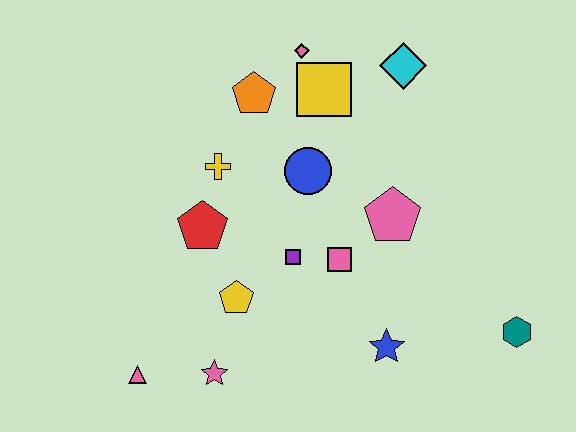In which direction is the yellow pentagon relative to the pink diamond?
The yellow pentagon is below the pink diamond.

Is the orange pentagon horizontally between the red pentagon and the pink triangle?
No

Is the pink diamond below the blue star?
No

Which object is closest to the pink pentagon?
The pink square is closest to the pink pentagon.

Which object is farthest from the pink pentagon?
The pink triangle is farthest from the pink pentagon.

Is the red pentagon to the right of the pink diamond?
No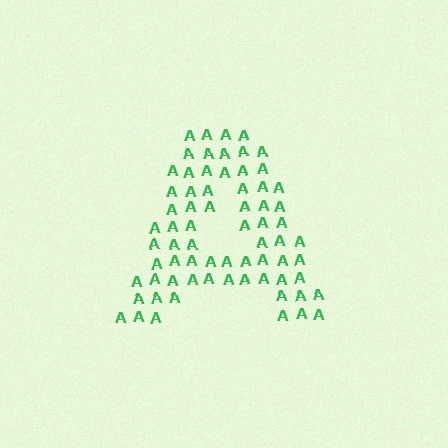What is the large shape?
The large shape is the letter A.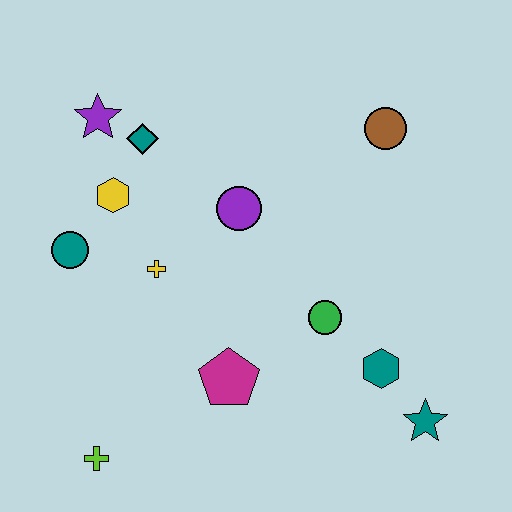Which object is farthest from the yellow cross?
The teal star is farthest from the yellow cross.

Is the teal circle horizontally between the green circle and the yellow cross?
No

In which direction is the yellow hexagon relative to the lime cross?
The yellow hexagon is above the lime cross.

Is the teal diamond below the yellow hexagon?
No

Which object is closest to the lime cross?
The magenta pentagon is closest to the lime cross.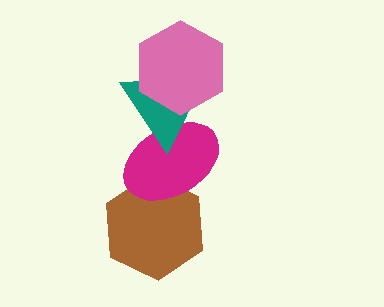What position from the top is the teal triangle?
The teal triangle is 2nd from the top.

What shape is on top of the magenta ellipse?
The teal triangle is on top of the magenta ellipse.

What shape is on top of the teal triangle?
The pink hexagon is on top of the teal triangle.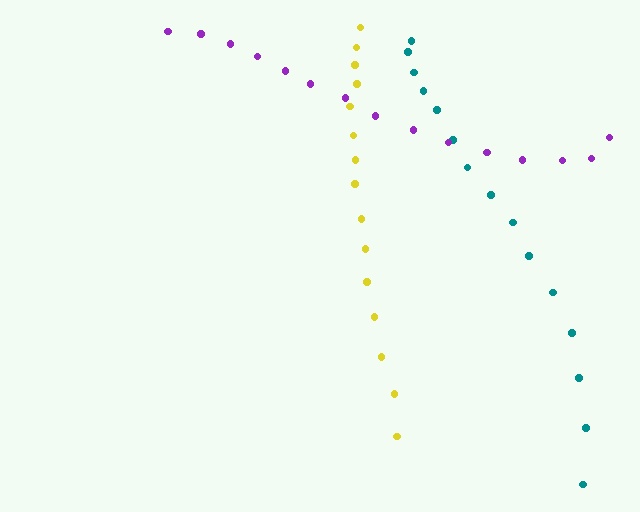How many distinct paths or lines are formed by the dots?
There are 3 distinct paths.